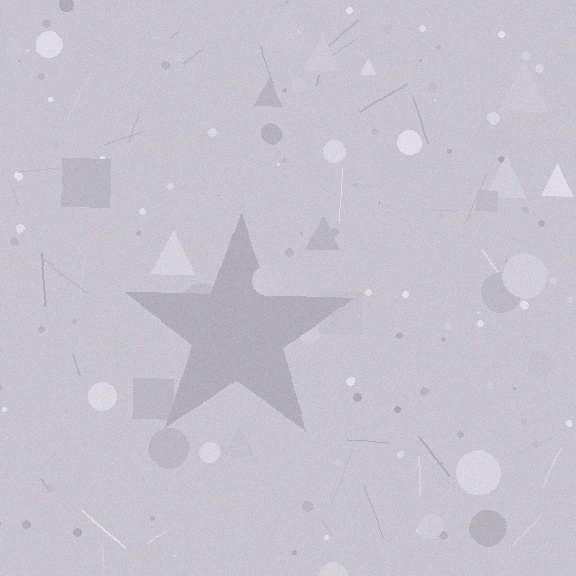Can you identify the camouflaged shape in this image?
The camouflaged shape is a star.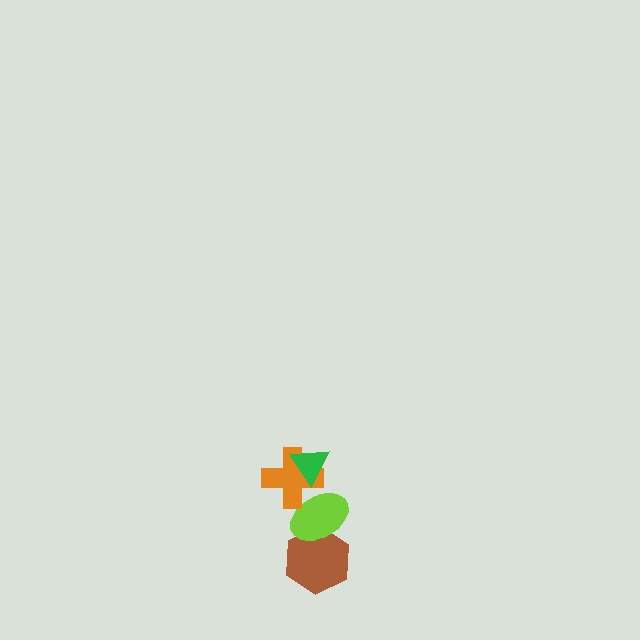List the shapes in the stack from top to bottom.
From top to bottom: the green triangle, the orange cross, the lime ellipse, the brown hexagon.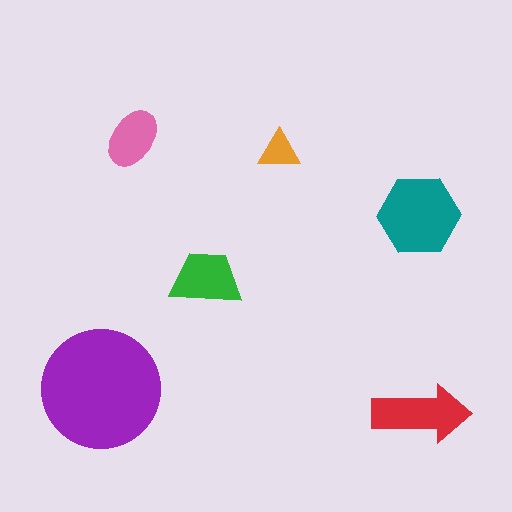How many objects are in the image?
There are 6 objects in the image.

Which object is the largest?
The purple circle.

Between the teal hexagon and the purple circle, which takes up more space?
The purple circle.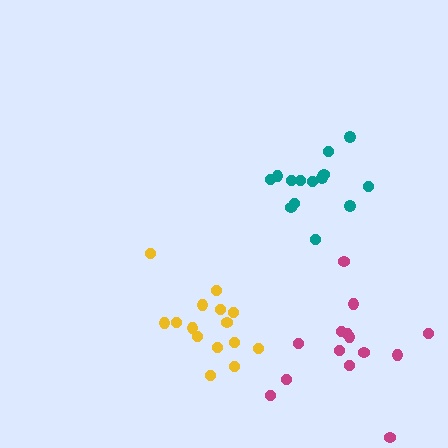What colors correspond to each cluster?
The clusters are colored: teal, yellow, magenta.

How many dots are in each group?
Group 1: 14 dots, Group 2: 15 dots, Group 3: 14 dots (43 total).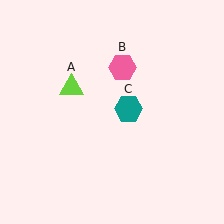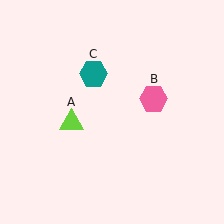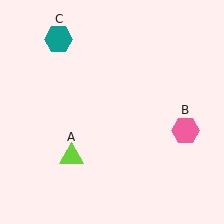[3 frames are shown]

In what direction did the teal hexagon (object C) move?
The teal hexagon (object C) moved up and to the left.